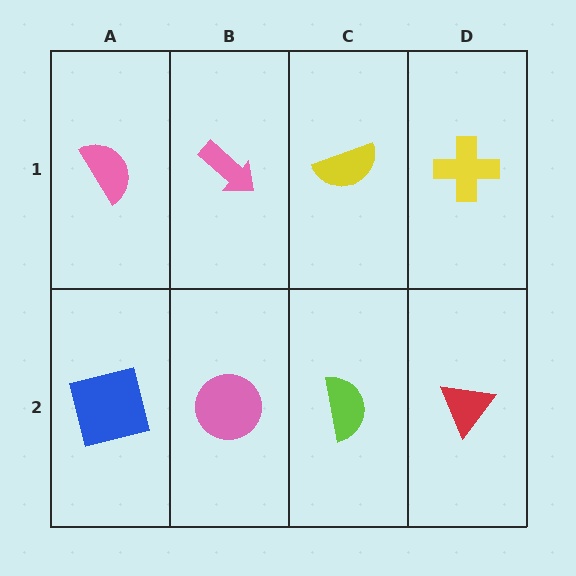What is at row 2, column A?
A blue square.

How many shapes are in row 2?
4 shapes.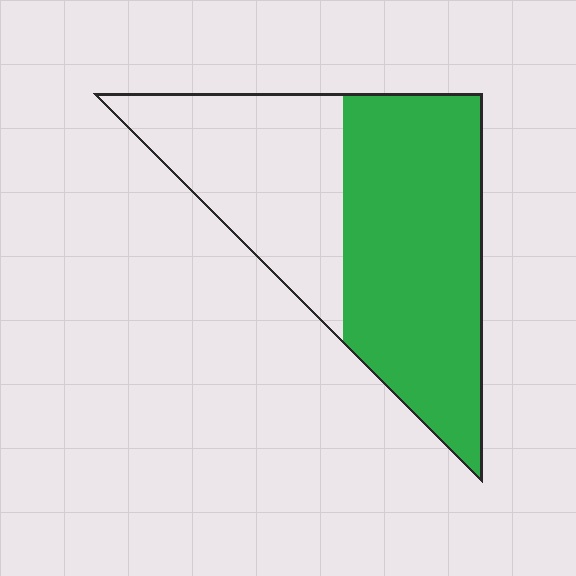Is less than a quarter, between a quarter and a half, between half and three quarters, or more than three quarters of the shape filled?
Between half and three quarters.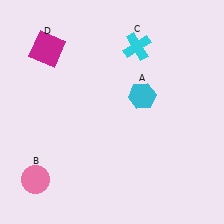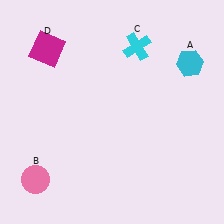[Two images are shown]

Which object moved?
The cyan hexagon (A) moved right.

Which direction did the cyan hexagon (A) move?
The cyan hexagon (A) moved right.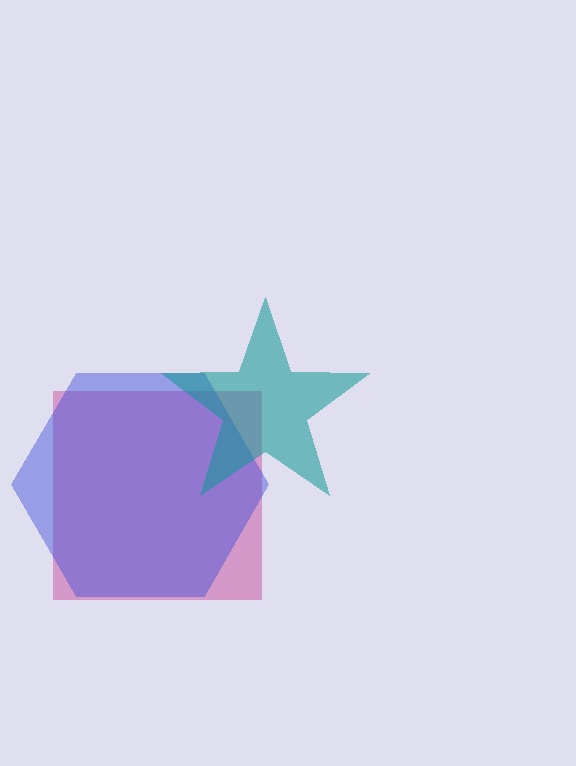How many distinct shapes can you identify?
There are 3 distinct shapes: a magenta square, a blue hexagon, a teal star.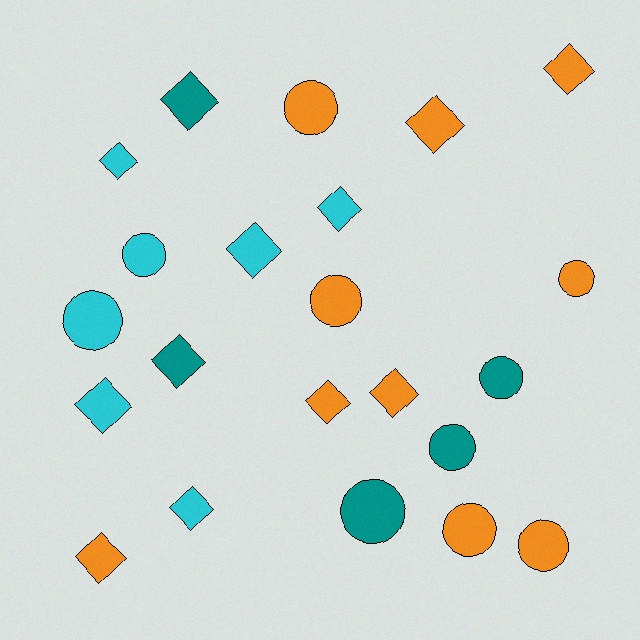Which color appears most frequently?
Orange, with 10 objects.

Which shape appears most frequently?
Diamond, with 12 objects.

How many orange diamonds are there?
There are 5 orange diamonds.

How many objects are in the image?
There are 22 objects.